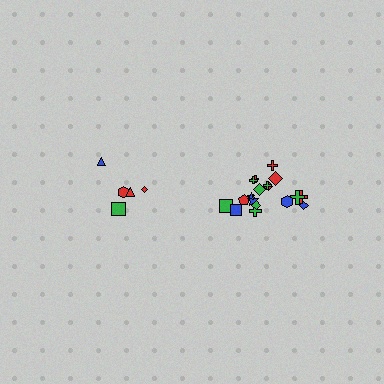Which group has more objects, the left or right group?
The right group.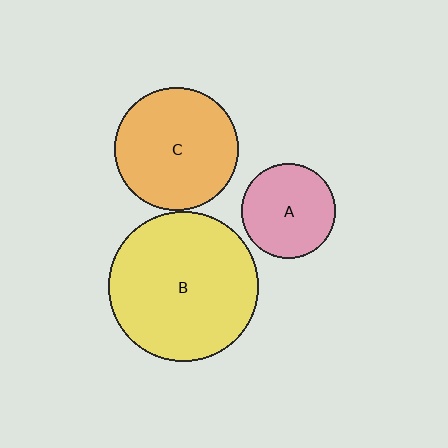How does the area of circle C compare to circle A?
Approximately 1.7 times.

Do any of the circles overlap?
No, none of the circles overlap.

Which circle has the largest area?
Circle B (yellow).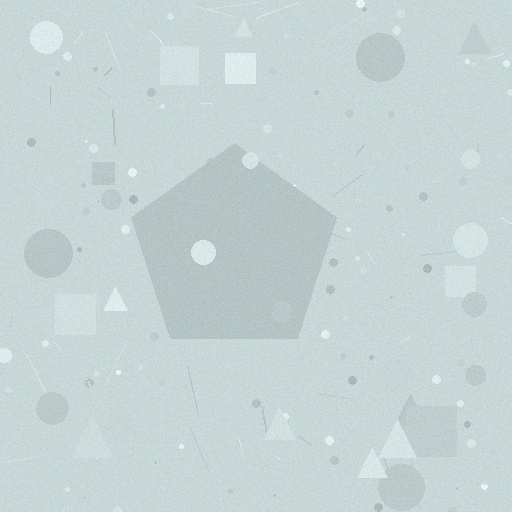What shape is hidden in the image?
A pentagon is hidden in the image.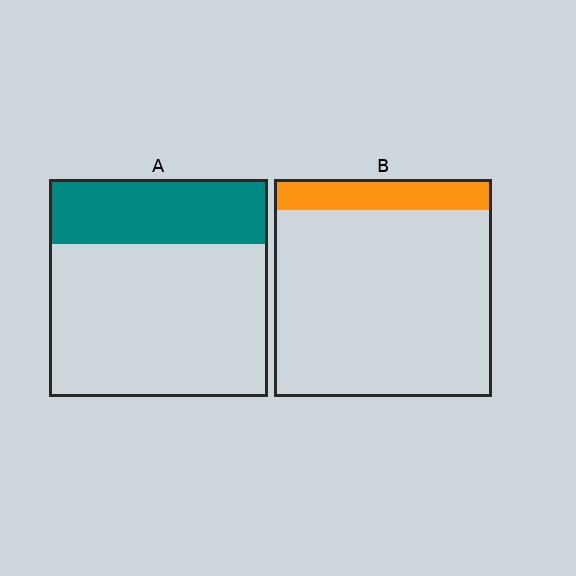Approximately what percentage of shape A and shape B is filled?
A is approximately 30% and B is approximately 15%.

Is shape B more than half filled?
No.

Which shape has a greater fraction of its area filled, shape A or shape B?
Shape A.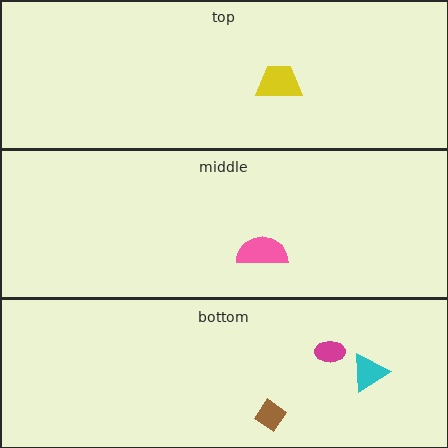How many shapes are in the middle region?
1.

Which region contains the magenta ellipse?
The bottom region.